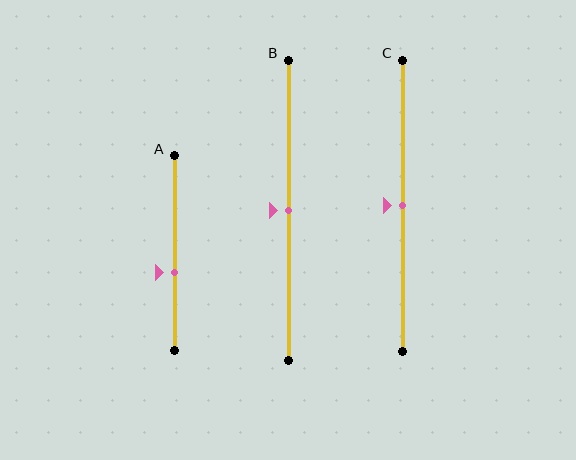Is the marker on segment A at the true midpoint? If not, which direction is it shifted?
No, the marker on segment A is shifted downward by about 10% of the segment length.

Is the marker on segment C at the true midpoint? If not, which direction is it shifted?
Yes, the marker on segment C is at the true midpoint.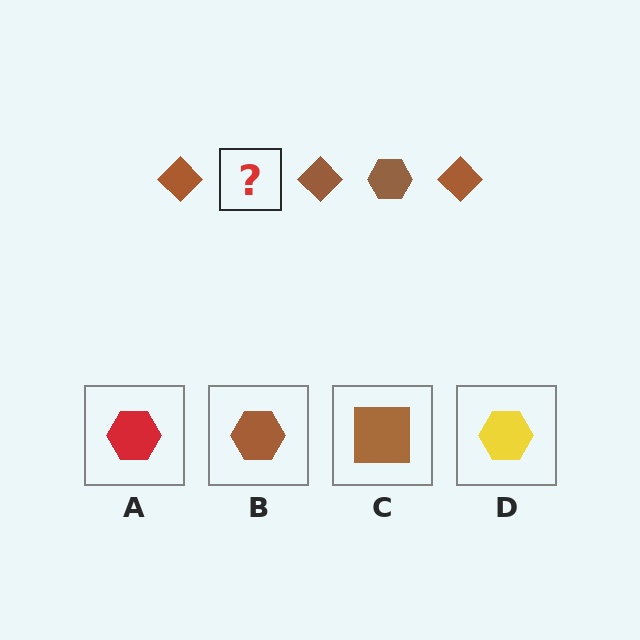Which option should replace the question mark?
Option B.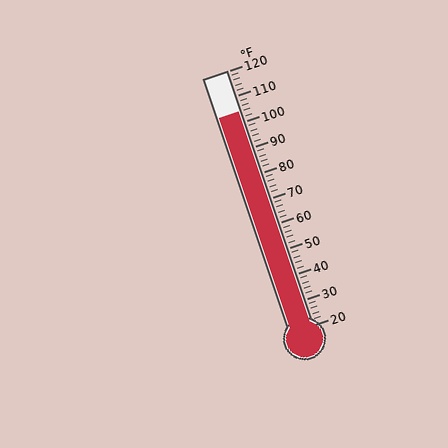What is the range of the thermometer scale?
The thermometer scale ranges from 20°F to 120°F.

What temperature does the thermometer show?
The thermometer shows approximately 104°F.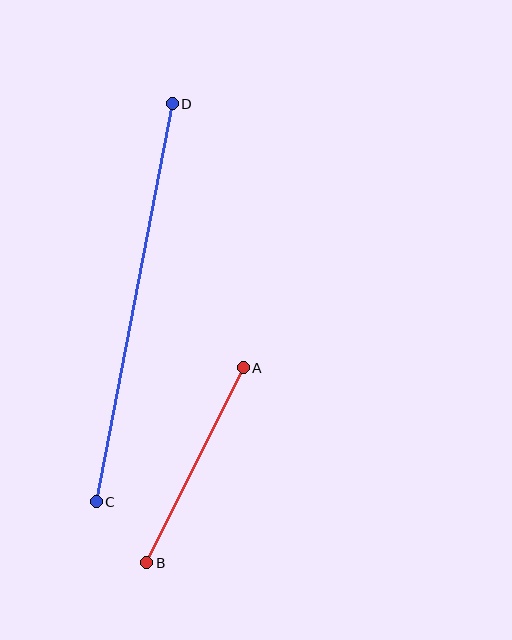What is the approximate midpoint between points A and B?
The midpoint is at approximately (195, 465) pixels.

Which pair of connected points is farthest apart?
Points C and D are farthest apart.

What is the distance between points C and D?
The distance is approximately 405 pixels.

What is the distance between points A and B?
The distance is approximately 218 pixels.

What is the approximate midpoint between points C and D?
The midpoint is at approximately (134, 303) pixels.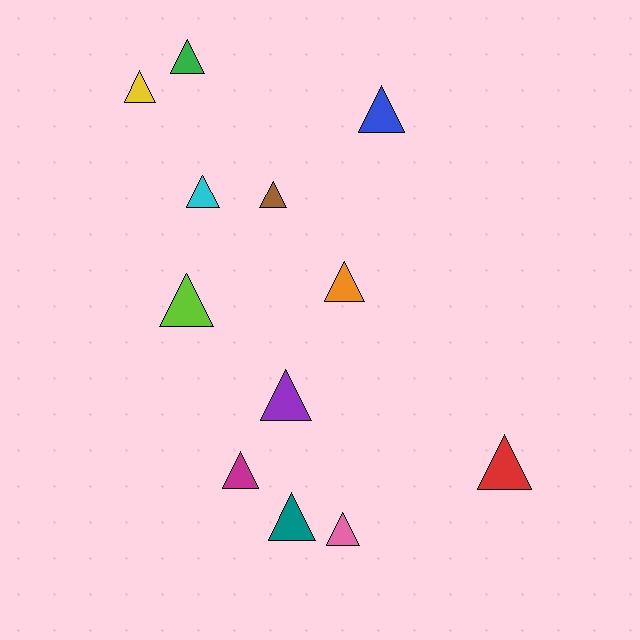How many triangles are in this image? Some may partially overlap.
There are 12 triangles.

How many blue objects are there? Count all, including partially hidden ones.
There is 1 blue object.